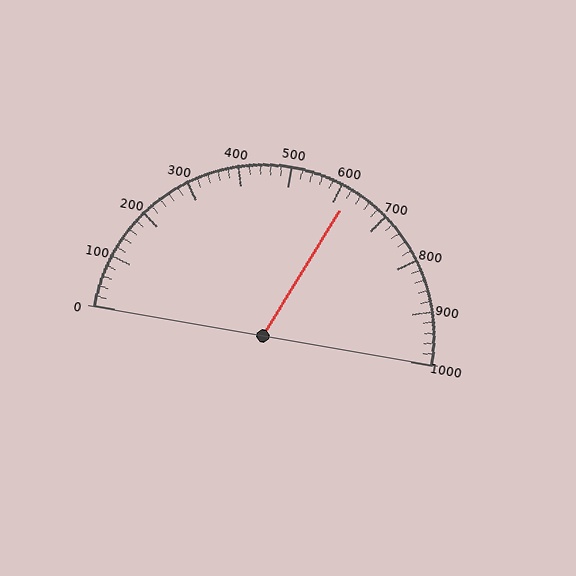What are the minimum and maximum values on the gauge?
The gauge ranges from 0 to 1000.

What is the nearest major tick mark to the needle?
The nearest major tick mark is 600.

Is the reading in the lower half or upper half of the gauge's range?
The reading is in the upper half of the range (0 to 1000).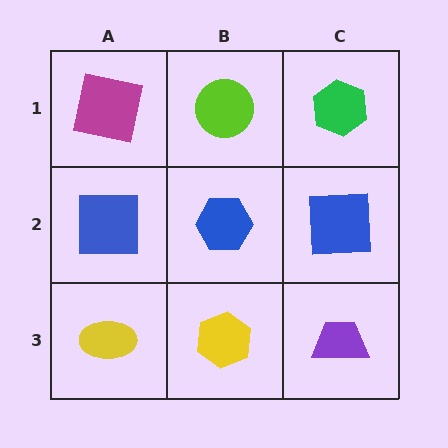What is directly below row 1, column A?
A blue square.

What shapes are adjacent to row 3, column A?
A blue square (row 2, column A), a yellow hexagon (row 3, column B).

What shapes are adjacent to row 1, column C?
A blue square (row 2, column C), a lime circle (row 1, column B).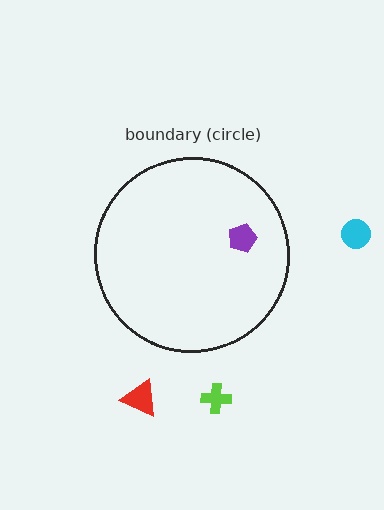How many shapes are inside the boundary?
1 inside, 3 outside.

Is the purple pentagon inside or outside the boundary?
Inside.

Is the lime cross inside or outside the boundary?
Outside.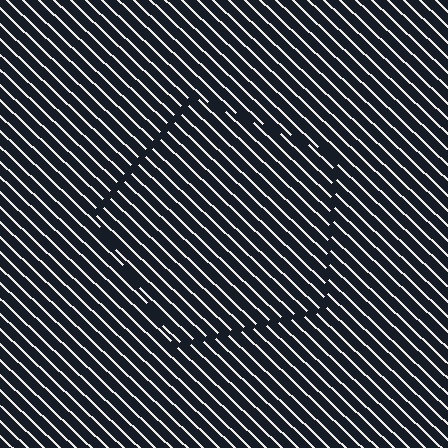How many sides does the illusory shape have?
5 sides — the line-ends trace a pentagon.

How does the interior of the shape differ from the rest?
The interior of the shape contains the same grating, shifted by half a period — the contour is defined by the phase discontinuity where line-ends from the inner and outer gratings abut.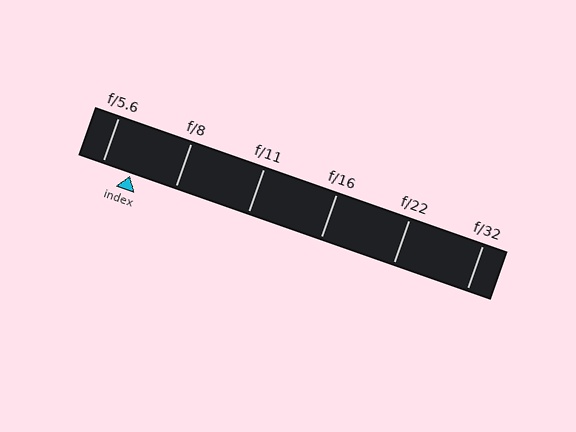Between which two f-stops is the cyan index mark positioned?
The index mark is between f/5.6 and f/8.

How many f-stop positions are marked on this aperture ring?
There are 6 f-stop positions marked.